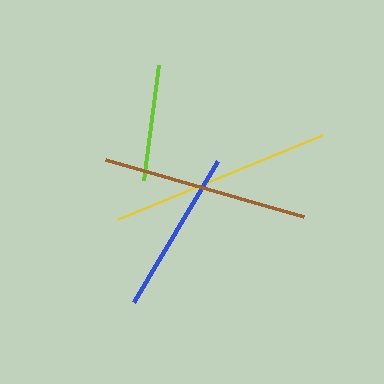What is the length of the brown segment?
The brown segment is approximately 207 pixels long.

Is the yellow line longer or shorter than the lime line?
The yellow line is longer than the lime line.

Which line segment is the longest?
The yellow line is the longest at approximately 220 pixels.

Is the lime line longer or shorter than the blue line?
The blue line is longer than the lime line.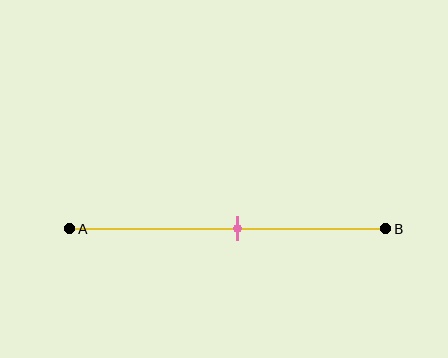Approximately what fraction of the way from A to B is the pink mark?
The pink mark is approximately 55% of the way from A to B.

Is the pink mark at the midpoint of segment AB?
No, the mark is at about 55% from A, not at the 50% midpoint.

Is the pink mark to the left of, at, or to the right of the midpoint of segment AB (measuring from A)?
The pink mark is to the right of the midpoint of segment AB.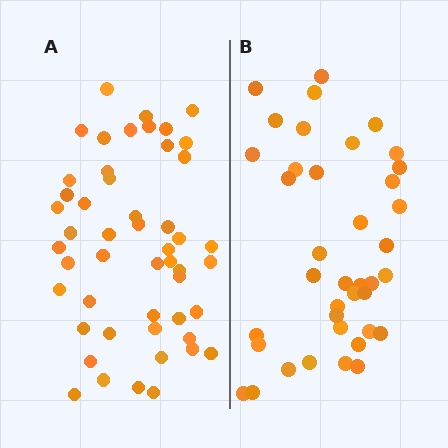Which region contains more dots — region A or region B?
Region A (the left region) has more dots.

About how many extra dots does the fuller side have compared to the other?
Region A has roughly 12 or so more dots than region B.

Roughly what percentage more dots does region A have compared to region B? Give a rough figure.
About 30% more.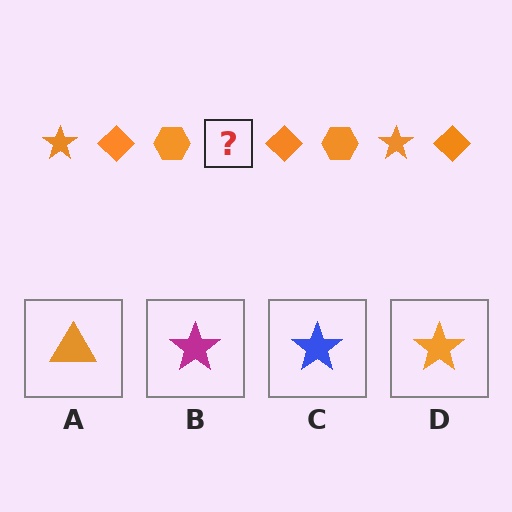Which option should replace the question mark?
Option D.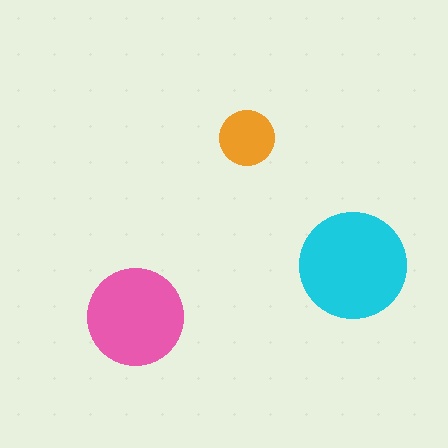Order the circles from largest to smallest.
the cyan one, the pink one, the orange one.